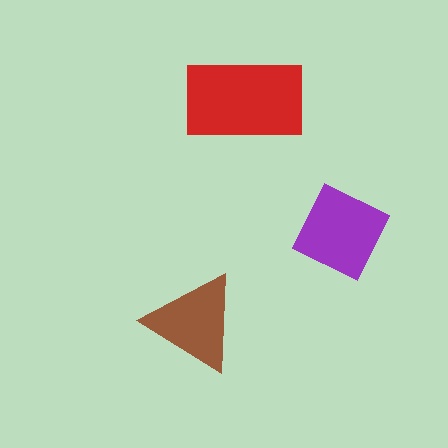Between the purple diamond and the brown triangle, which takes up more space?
The purple diamond.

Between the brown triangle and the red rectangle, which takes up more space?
The red rectangle.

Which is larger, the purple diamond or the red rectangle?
The red rectangle.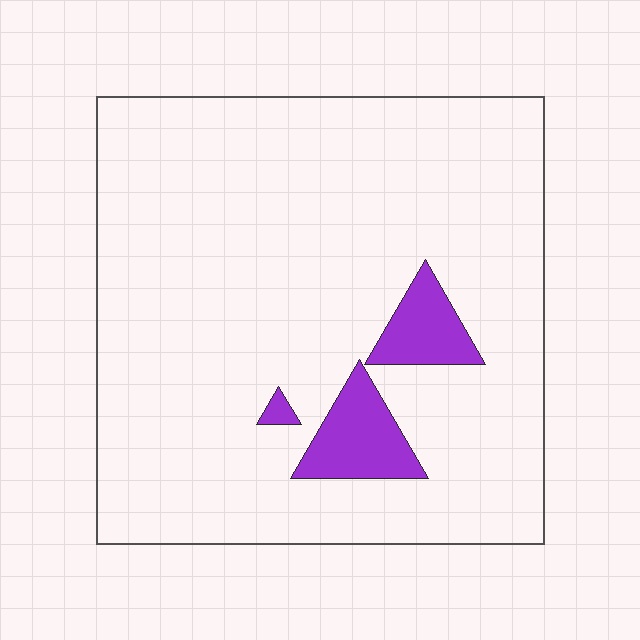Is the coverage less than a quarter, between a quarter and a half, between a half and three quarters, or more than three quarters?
Less than a quarter.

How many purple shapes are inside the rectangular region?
3.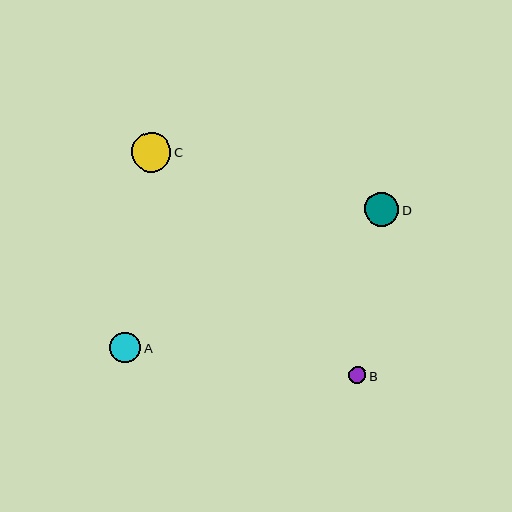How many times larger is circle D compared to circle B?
Circle D is approximately 1.9 times the size of circle B.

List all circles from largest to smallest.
From largest to smallest: C, D, A, B.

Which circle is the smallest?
Circle B is the smallest with a size of approximately 18 pixels.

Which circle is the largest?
Circle C is the largest with a size of approximately 40 pixels.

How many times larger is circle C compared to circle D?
Circle C is approximately 1.2 times the size of circle D.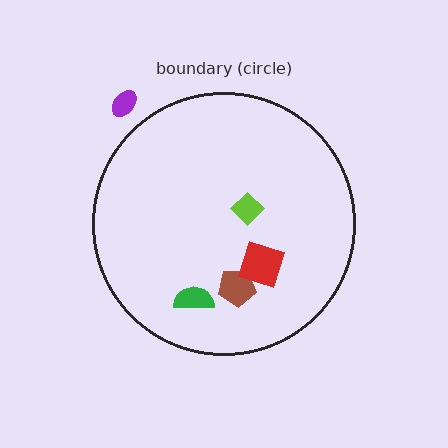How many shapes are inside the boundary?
4 inside, 1 outside.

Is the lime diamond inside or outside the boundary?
Inside.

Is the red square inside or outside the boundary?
Inside.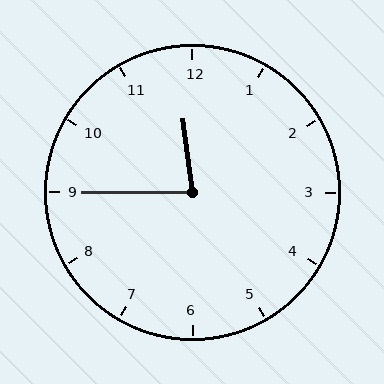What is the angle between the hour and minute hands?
Approximately 82 degrees.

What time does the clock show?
11:45.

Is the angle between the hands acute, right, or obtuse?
It is acute.